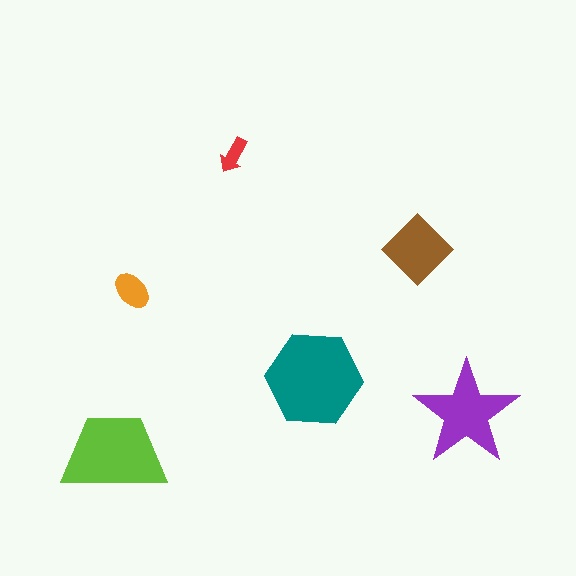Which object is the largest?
The teal hexagon.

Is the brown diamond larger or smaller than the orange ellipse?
Larger.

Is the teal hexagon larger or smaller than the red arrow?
Larger.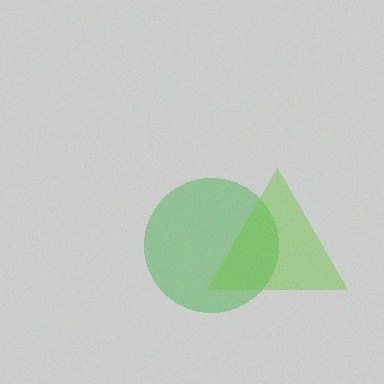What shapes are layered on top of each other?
The layered shapes are: a green circle, a lime triangle.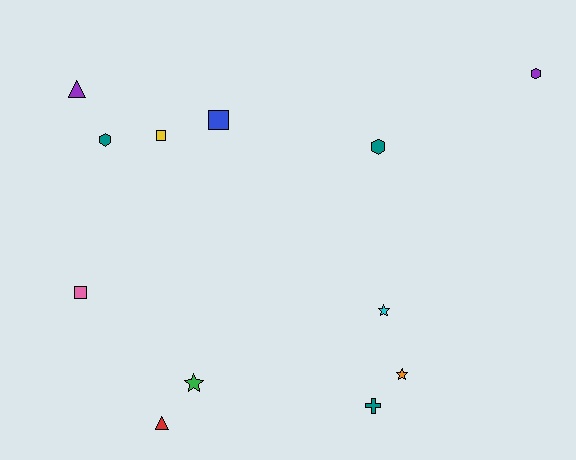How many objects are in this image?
There are 12 objects.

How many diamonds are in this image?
There are no diamonds.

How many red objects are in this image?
There is 1 red object.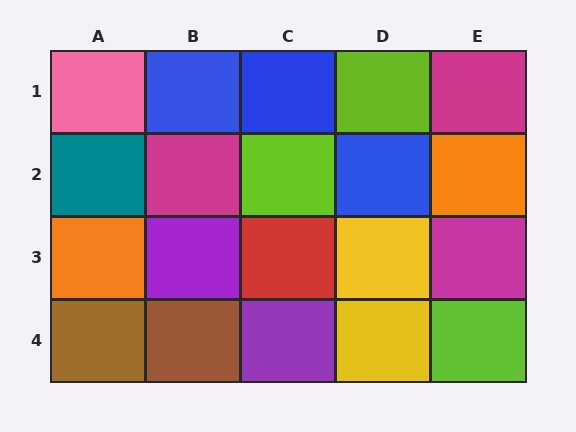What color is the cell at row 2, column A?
Teal.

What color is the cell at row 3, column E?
Magenta.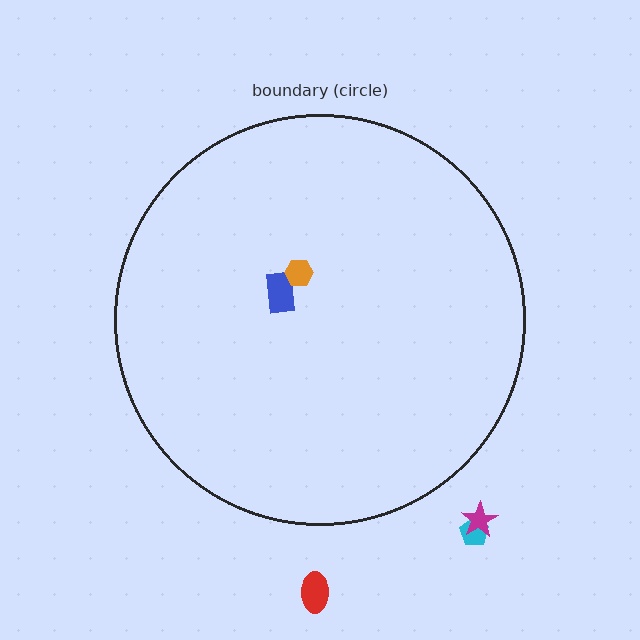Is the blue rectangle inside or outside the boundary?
Inside.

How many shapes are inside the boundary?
2 inside, 3 outside.